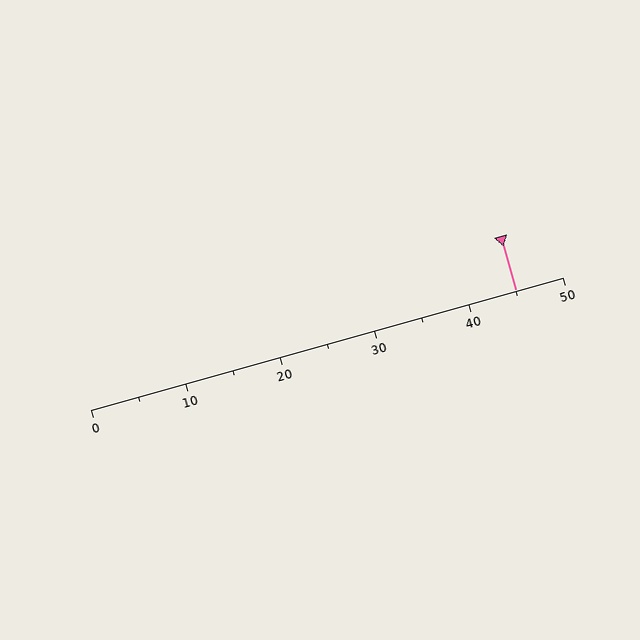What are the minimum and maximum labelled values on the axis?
The axis runs from 0 to 50.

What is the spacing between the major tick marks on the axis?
The major ticks are spaced 10 apart.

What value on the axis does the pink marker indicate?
The marker indicates approximately 45.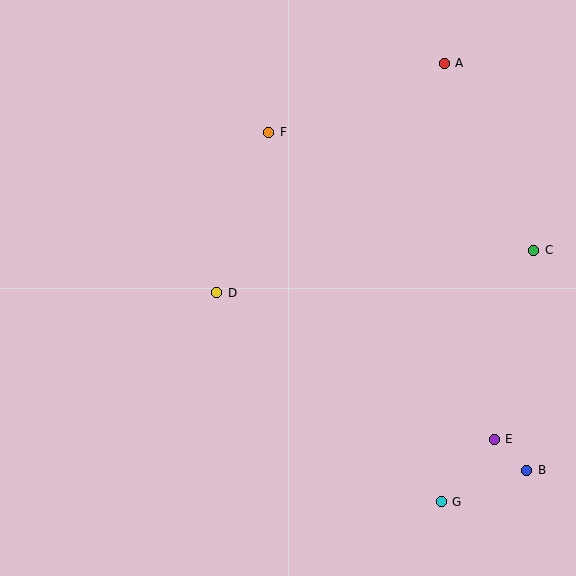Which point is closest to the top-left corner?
Point F is closest to the top-left corner.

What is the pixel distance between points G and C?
The distance between G and C is 268 pixels.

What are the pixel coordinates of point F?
Point F is at (269, 132).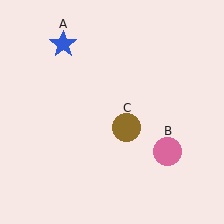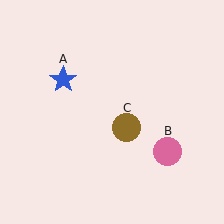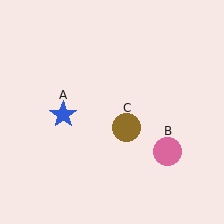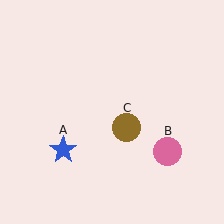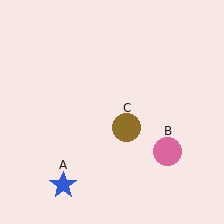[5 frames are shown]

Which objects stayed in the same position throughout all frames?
Pink circle (object B) and brown circle (object C) remained stationary.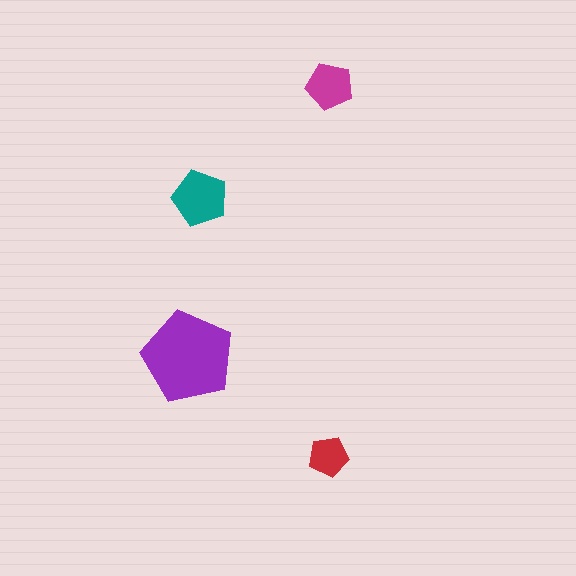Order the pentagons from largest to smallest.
the purple one, the teal one, the magenta one, the red one.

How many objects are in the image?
There are 4 objects in the image.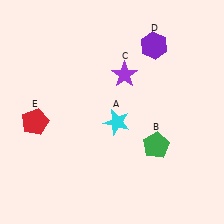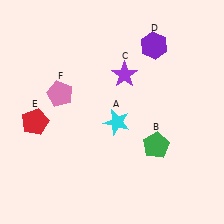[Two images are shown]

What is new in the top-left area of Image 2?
A pink pentagon (F) was added in the top-left area of Image 2.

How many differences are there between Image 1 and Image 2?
There is 1 difference between the two images.